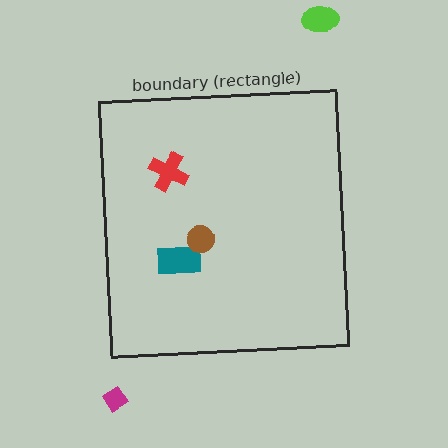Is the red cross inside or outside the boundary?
Inside.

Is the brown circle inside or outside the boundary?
Inside.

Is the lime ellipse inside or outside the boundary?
Outside.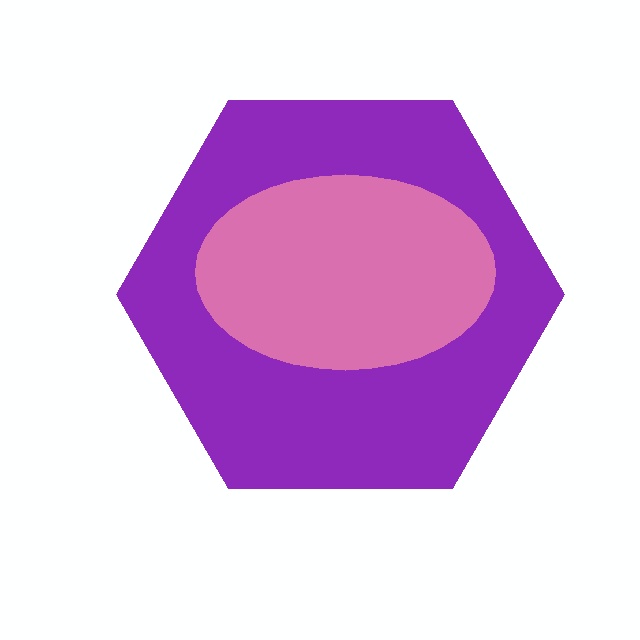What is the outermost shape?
The purple hexagon.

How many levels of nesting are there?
2.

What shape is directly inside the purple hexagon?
The pink ellipse.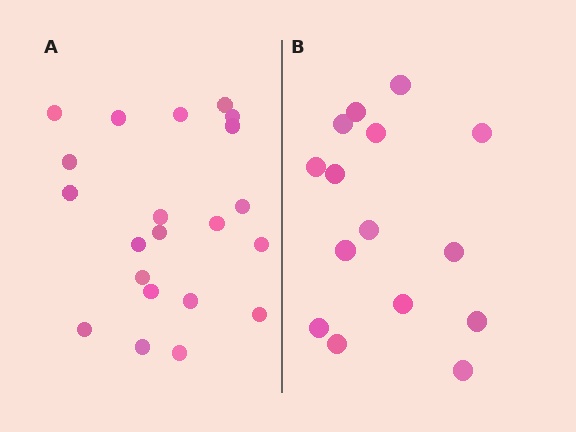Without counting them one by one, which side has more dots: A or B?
Region A (the left region) has more dots.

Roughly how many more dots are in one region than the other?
Region A has about 6 more dots than region B.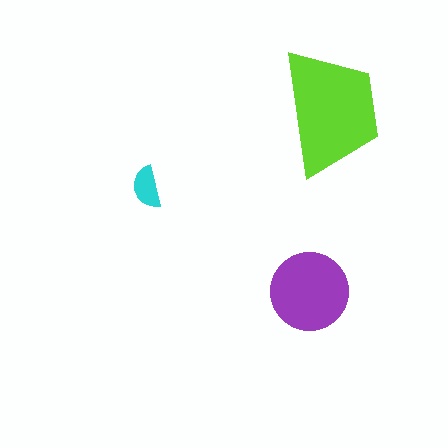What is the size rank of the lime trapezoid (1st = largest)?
1st.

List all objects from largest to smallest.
The lime trapezoid, the purple circle, the cyan semicircle.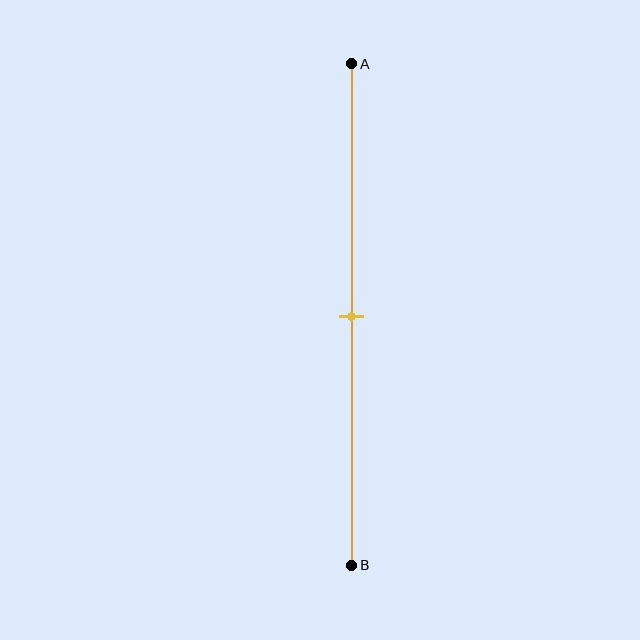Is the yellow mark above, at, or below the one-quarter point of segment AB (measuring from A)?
The yellow mark is below the one-quarter point of segment AB.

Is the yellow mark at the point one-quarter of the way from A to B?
No, the mark is at about 50% from A, not at the 25% one-quarter point.